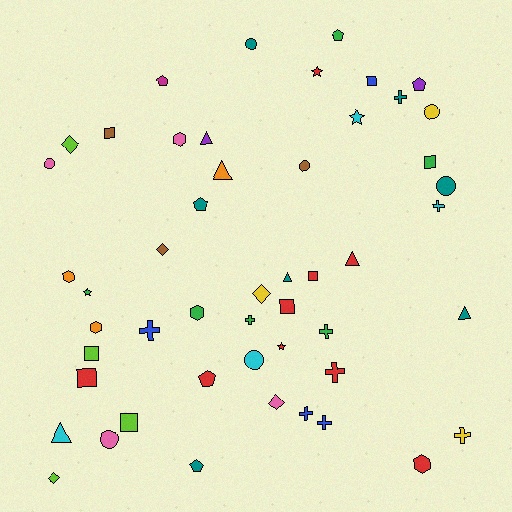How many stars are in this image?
There are 4 stars.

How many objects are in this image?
There are 50 objects.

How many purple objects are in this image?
There are 2 purple objects.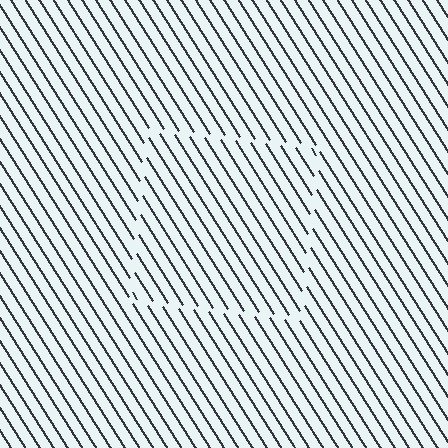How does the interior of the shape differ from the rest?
The interior of the shape contains the same grating, shifted by half a period — the contour is defined by the phase discontinuity where line-ends from the inner and outer gratings abut.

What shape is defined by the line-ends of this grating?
An illusory square. The interior of the shape contains the same grating, shifted by half a period — the contour is defined by the phase discontinuity where line-ends from the inner and outer gratings abut.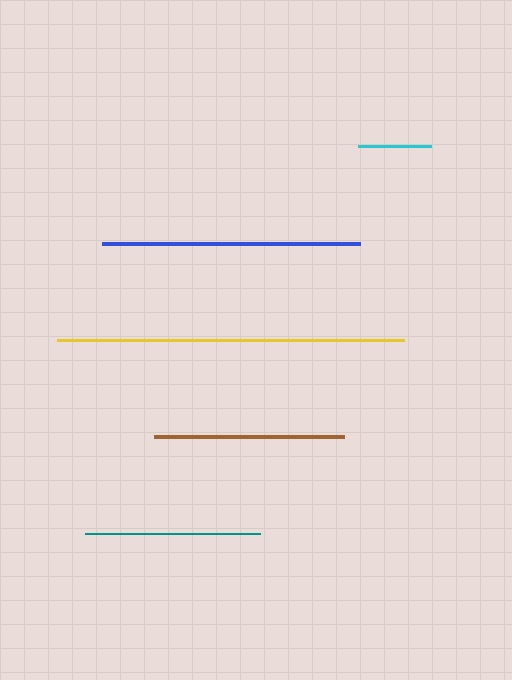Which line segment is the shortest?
The cyan line is the shortest at approximately 73 pixels.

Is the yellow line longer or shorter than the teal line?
The yellow line is longer than the teal line.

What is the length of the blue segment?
The blue segment is approximately 258 pixels long.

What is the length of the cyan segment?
The cyan segment is approximately 73 pixels long.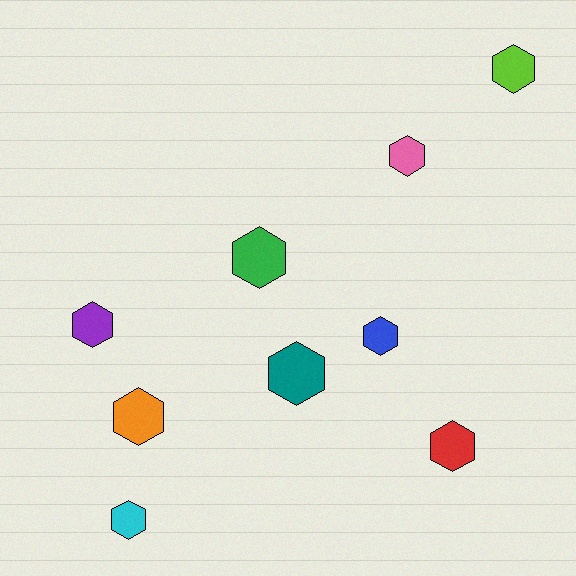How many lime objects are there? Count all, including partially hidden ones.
There is 1 lime object.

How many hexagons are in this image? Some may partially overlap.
There are 9 hexagons.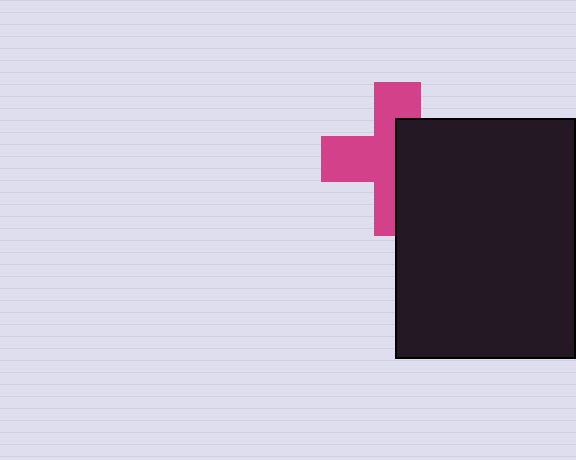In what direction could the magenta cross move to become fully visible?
The magenta cross could move left. That would shift it out from behind the black rectangle entirely.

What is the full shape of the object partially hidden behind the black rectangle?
The partially hidden object is a magenta cross.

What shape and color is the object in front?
The object in front is a black rectangle.